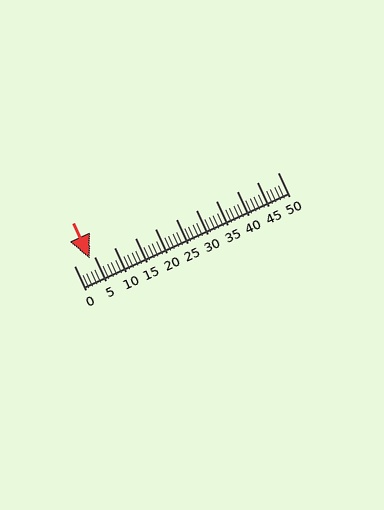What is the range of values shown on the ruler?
The ruler shows values from 0 to 50.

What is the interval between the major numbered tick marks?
The major tick marks are spaced 5 units apart.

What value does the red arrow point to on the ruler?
The red arrow points to approximately 4.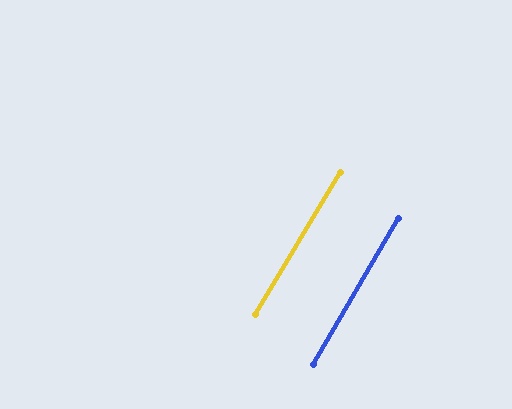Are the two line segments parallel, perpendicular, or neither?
Parallel — their directions differ by only 0.5°.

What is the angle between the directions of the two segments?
Approximately 1 degree.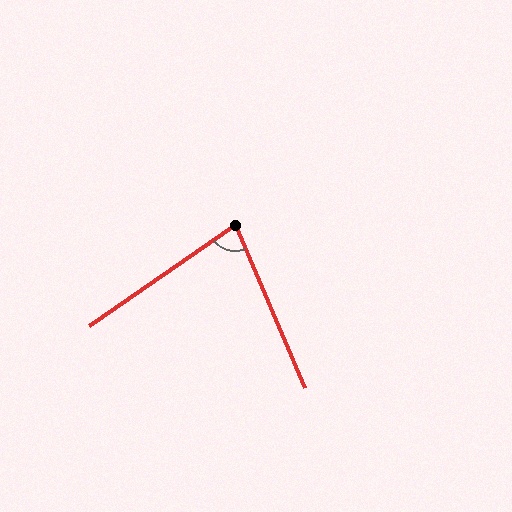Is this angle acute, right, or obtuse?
It is acute.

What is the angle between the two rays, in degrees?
Approximately 78 degrees.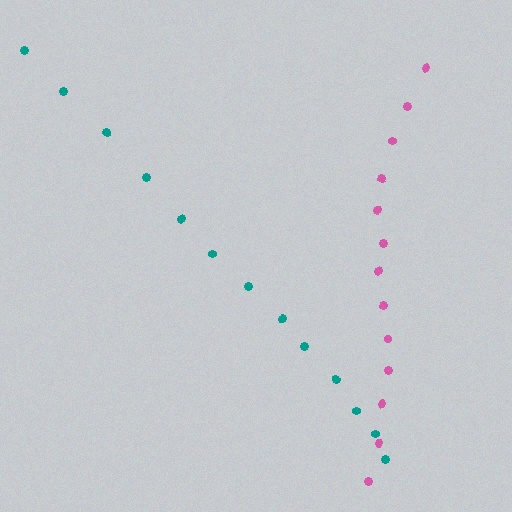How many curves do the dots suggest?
There are 2 distinct paths.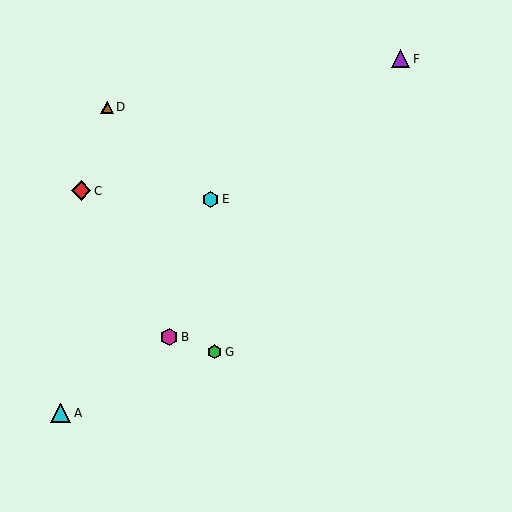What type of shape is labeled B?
Shape B is a magenta hexagon.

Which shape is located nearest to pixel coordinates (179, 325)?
The magenta hexagon (labeled B) at (169, 337) is nearest to that location.